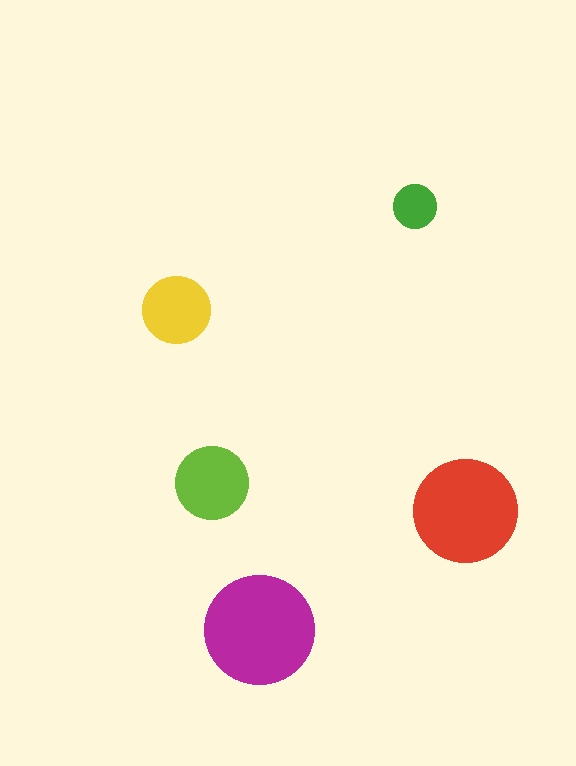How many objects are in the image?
There are 5 objects in the image.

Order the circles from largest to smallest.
the magenta one, the red one, the lime one, the yellow one, the green one.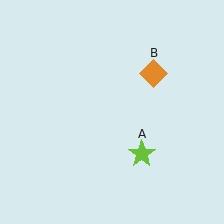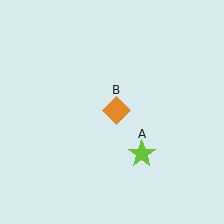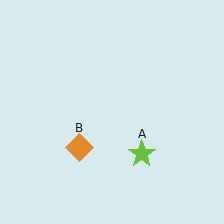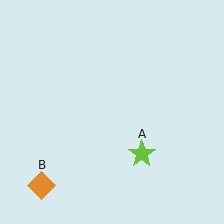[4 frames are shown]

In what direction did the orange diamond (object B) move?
The orange diamond (object B) moved down and to the left.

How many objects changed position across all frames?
1 object changed position: orange diamond (object B).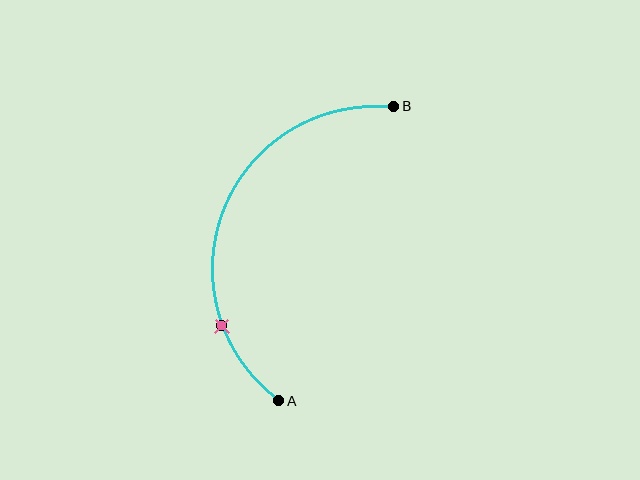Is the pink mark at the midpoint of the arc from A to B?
No. The pink mark lies on the arc but is closer to endpoint A. The arc midpoint would be at the point on the curve equidistant along the arc from both A and B.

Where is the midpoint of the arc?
The arc midpoint is the point on the curve farthest from the straight line joining A and B. It sits to the left of that line.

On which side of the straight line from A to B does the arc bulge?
The arc bulges to the left of the straight line connecting A and B.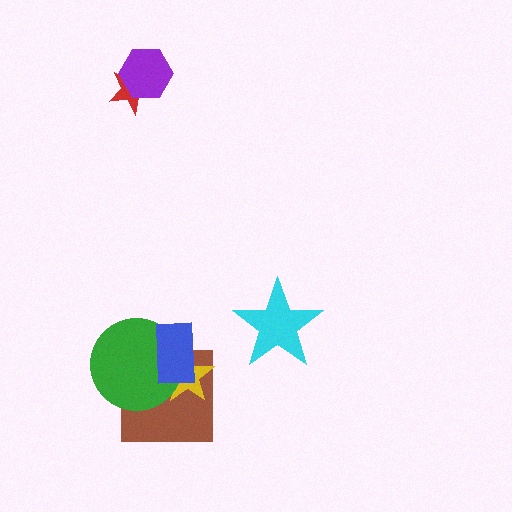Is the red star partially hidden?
Yes, it is partially covered by another shape.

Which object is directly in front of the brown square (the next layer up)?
The yellow star is directly in front of the brown square.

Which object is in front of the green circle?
The blue rectangle is in front of the green circle.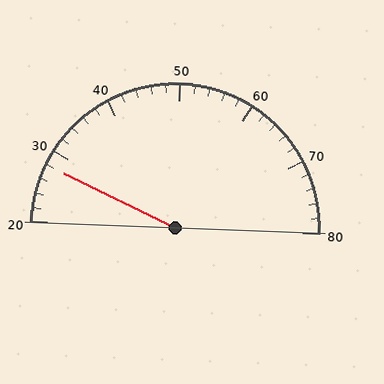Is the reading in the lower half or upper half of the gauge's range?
The reading is in the lower half of the range (20 to 80).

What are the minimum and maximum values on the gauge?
The gauge ranges from 20 to 80.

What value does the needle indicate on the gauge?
The needle indicates approximately 28.